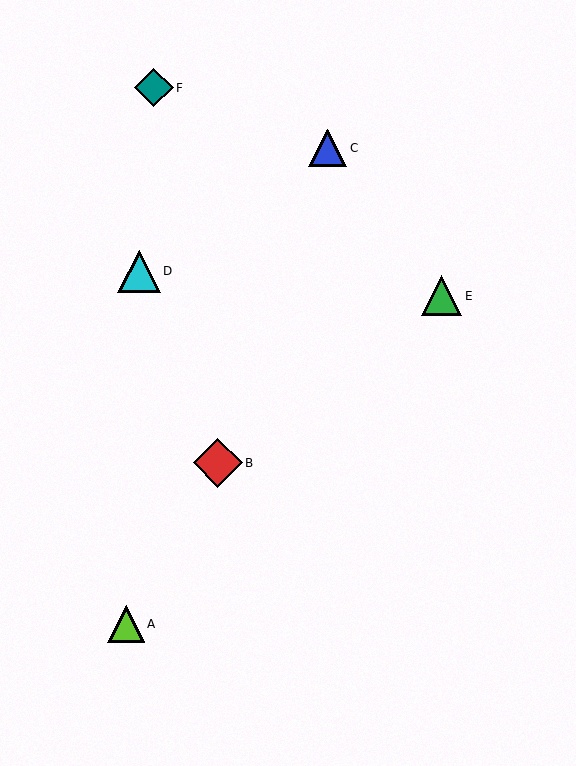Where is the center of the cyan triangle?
The center of the cyan triangle is at (139, 271).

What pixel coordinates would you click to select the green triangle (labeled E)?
Click at (442, 296) to select the green triangle E.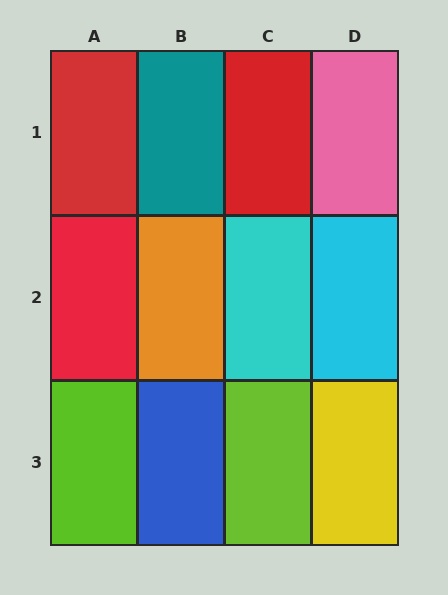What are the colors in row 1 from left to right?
Red, teal, red, pink.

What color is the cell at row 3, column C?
Lime.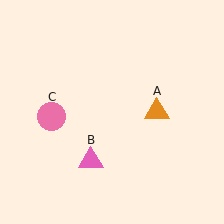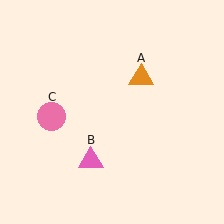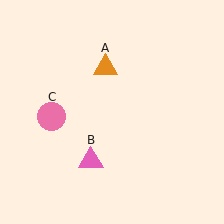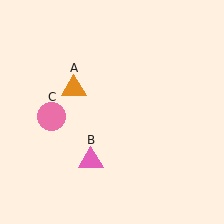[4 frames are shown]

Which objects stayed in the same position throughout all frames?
Pink triangle (object B) and pink circle (object C) remained stationary.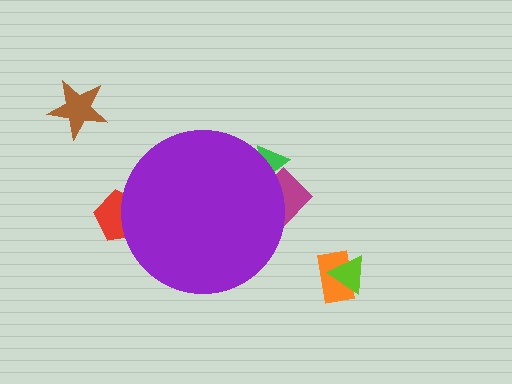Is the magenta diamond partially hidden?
Yes, the magenta diamond is partially hidden behind the purple circle.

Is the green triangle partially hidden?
Yes, the green triangle is partially hidden behind the purple circle.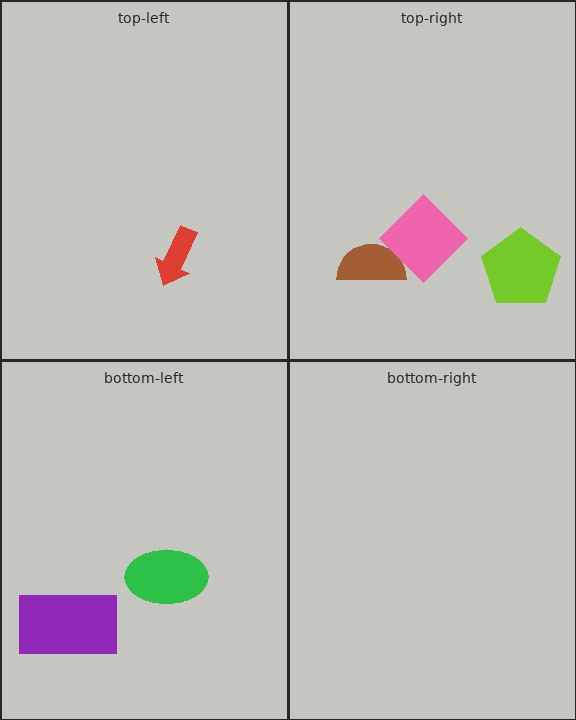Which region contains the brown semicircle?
The top-right region.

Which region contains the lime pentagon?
The top-right region.